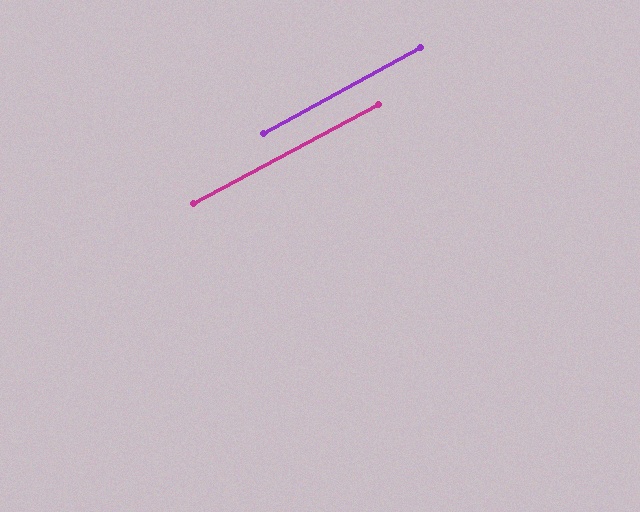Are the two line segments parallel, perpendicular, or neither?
Parallel — their directions differ by only 0.5°.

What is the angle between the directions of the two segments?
Approximately 1 degree.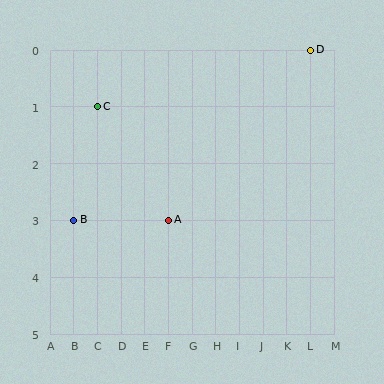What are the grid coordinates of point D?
Point D is at grid coordinates (L, 0).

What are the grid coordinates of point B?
Point B is at grid coordinates (B, 3).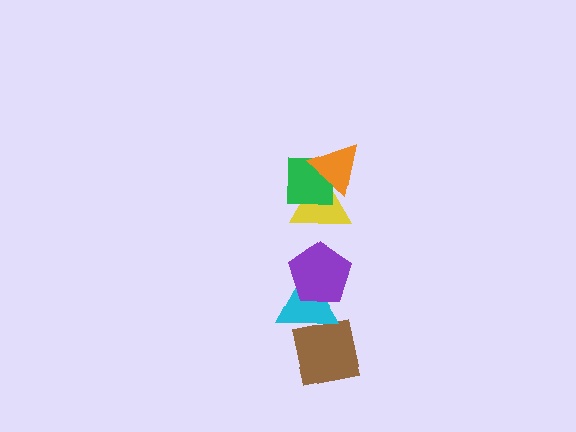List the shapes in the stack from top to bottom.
From top to bottom: the orange triangle, the green square, the yellow triangle, the purple pentagon, the cyan triangle, the brown square.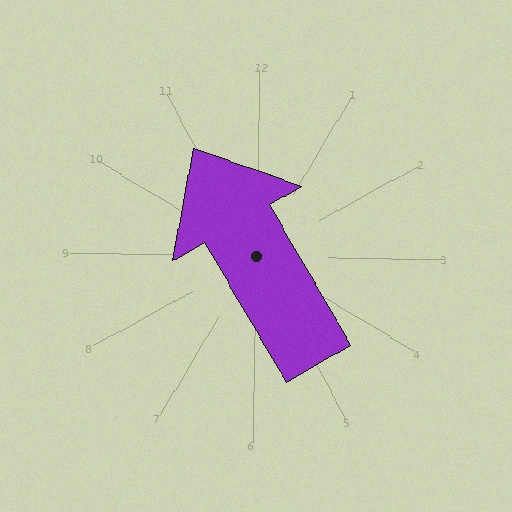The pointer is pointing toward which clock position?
Roughly 11 o'clock.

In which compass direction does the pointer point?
Northwest.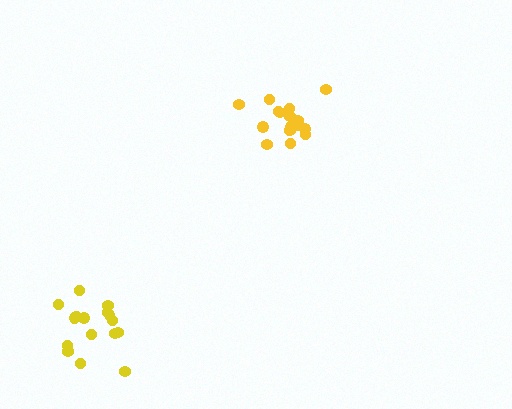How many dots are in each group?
Group 1: 20 dots, Group 2: 17 dots (37 total).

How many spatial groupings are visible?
There are 2 spatial groupings.